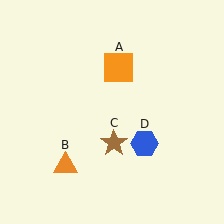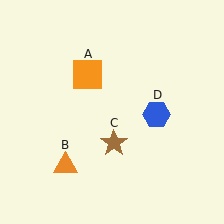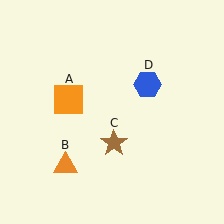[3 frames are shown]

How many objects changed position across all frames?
2 objects changed position: orange square (object A), blue hexagon (object D).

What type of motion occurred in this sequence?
The orange square (object A), blue hexagon (object D) rotated counterclockwise around the center of the scene.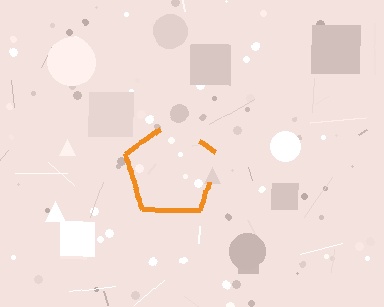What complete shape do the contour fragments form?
The contour fragments form a pentagon.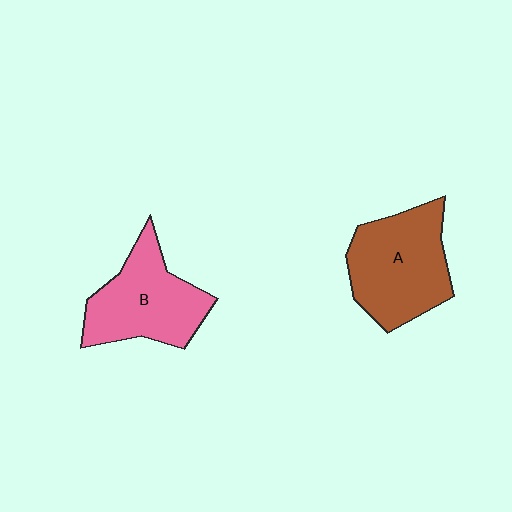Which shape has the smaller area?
Shape B (pink).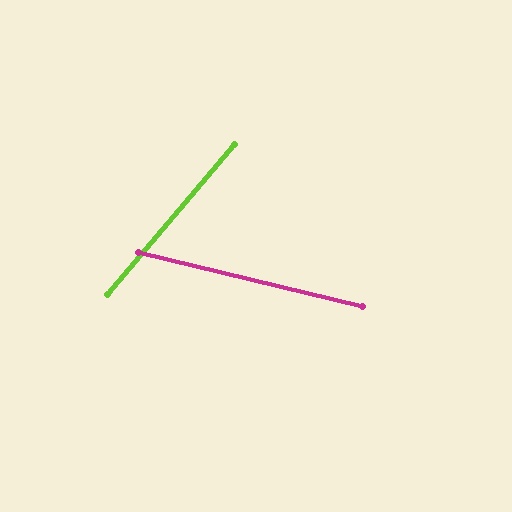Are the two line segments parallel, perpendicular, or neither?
Neither parallel nor perpendicular — they differ by about 63°.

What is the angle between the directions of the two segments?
Approximately 63 degrees.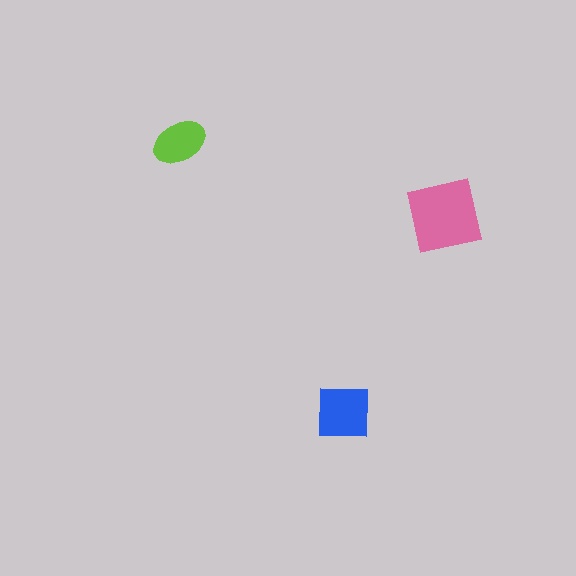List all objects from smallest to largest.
The lime ellipse, the blue square, the pink square.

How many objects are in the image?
There are 3 objects in the image.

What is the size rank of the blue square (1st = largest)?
2nd.